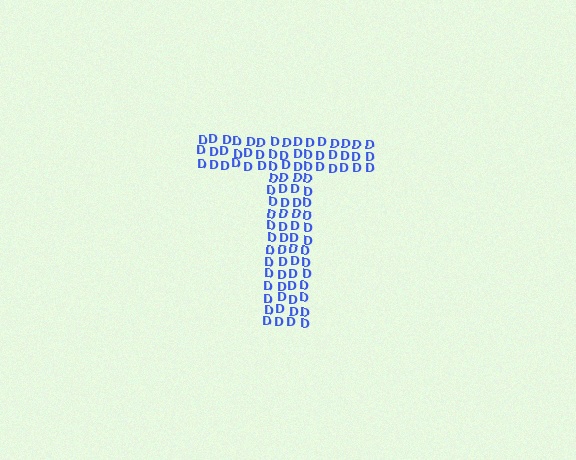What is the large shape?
The large shape is the letter T.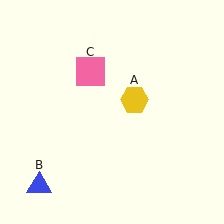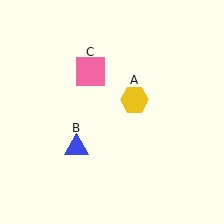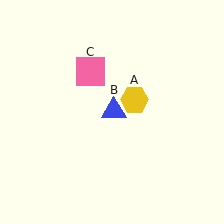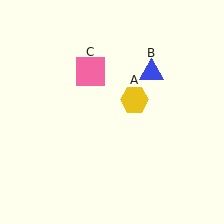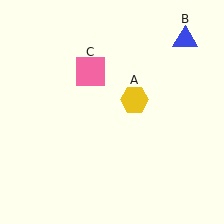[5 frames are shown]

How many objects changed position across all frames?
1 object changed position: blue triangle (object B).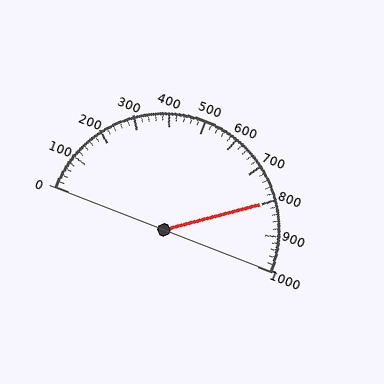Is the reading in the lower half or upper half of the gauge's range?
The reading is in the upper half of the range (0 to 1000).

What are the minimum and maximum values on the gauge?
The gauge ranges from 0 to 1000.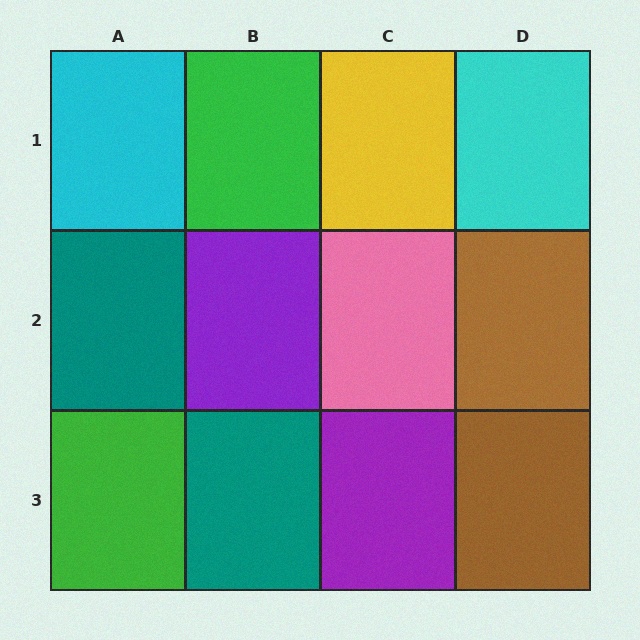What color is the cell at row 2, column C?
Pink.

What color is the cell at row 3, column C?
Purple.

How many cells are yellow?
1 cell is yellow.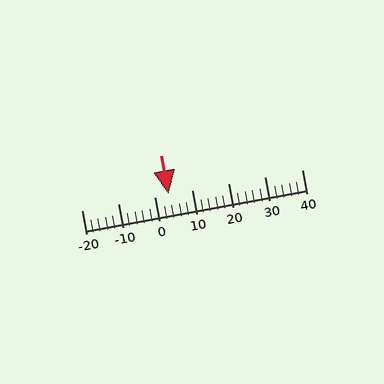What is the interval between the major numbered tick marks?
The major tick marks are spaced 10 units apart.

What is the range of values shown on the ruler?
The ruler shows values from -20 to 40.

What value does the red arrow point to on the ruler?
The red arrow points to approximately 4.